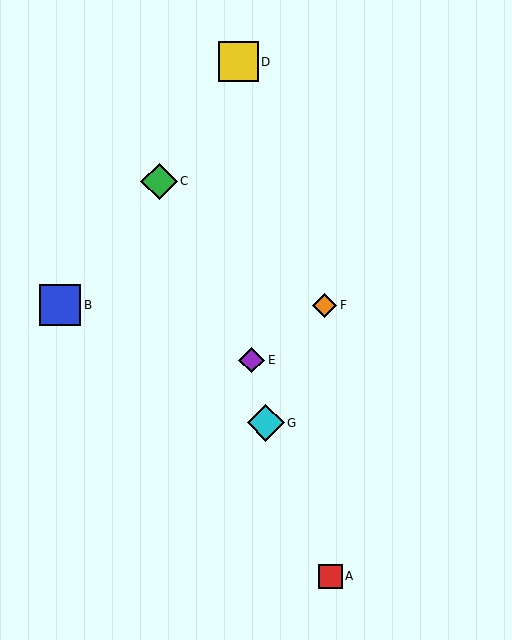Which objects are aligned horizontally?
Objects B, F are aligned horizontally.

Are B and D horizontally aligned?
No, B is at y≈305 and D is at y≈62.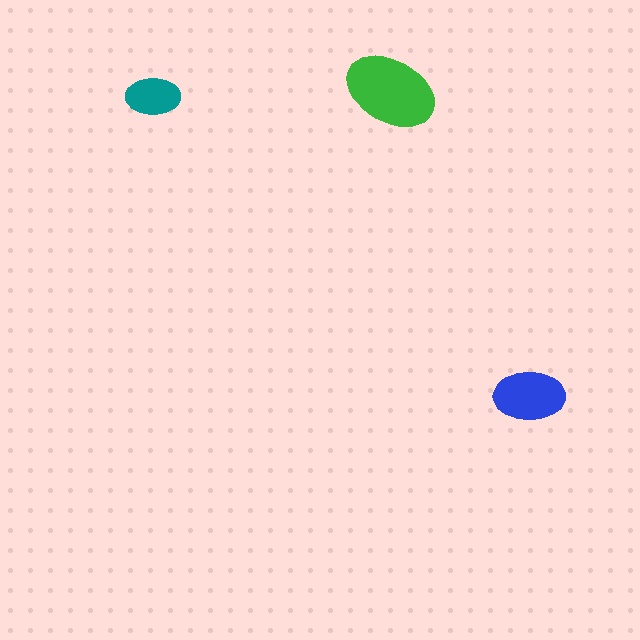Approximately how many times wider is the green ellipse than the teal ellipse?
About 1.5 times wider.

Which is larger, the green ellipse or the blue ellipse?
The green one.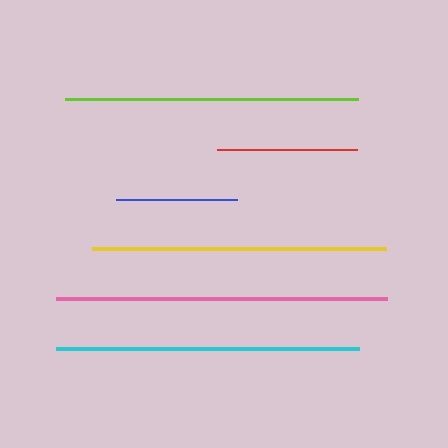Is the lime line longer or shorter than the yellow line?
The yellow line is longer than the lime line.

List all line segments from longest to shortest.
From longest to shortest: pink, cyan, yellow, lime, red, blue.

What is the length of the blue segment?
The blue segment is approximately 121 pixels long.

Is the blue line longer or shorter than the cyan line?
The cyan line is longer than the blue line.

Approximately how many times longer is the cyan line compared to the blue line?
The cyan line is approximately 2.5 times the length of the blue line.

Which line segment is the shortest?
The blue line is the shortest at approximately 121 pixels.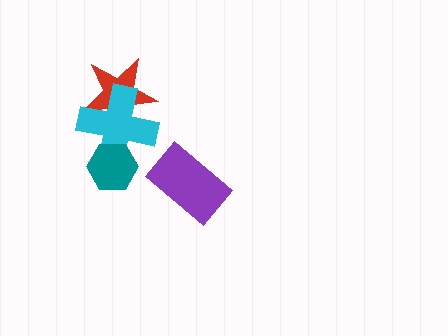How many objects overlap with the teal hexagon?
1 object overlaps with the teal hexagon.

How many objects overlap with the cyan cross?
2 objects overlap with the cyan cross.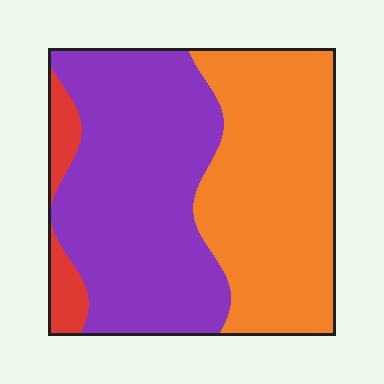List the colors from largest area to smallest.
From largest to smallest: purple, orange, red.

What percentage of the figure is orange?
Orange covers 43% of the figure.